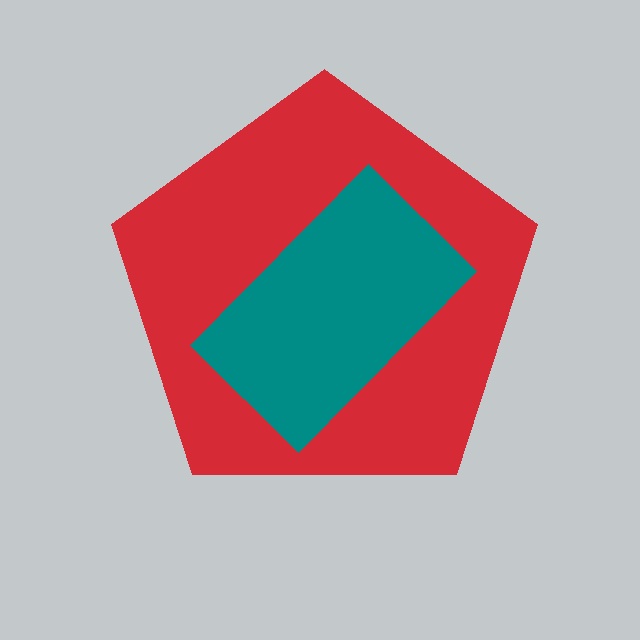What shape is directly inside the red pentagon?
The teal rectangle.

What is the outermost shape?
The red pentagon.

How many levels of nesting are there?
2.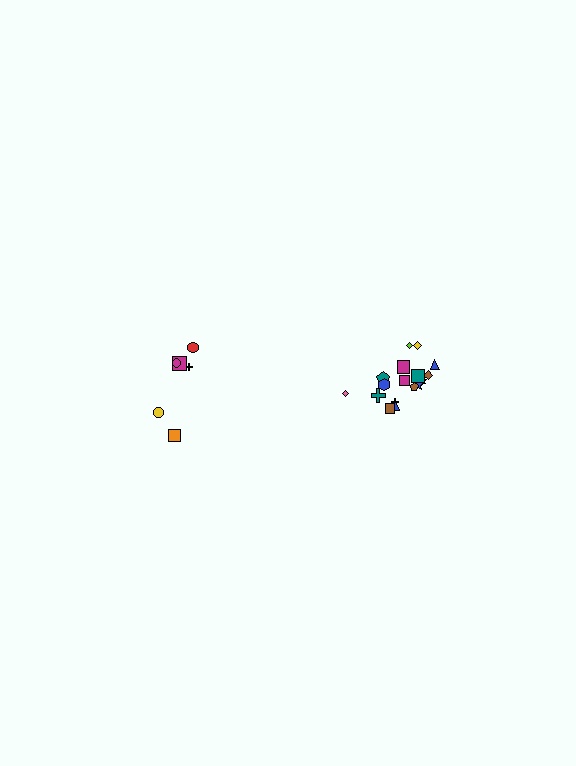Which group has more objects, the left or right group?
The right group.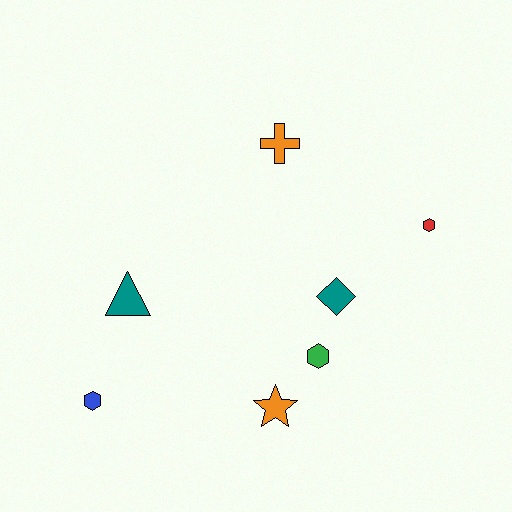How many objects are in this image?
There are 7 objects.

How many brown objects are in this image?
There are no brown objects.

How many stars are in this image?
There is 1 star.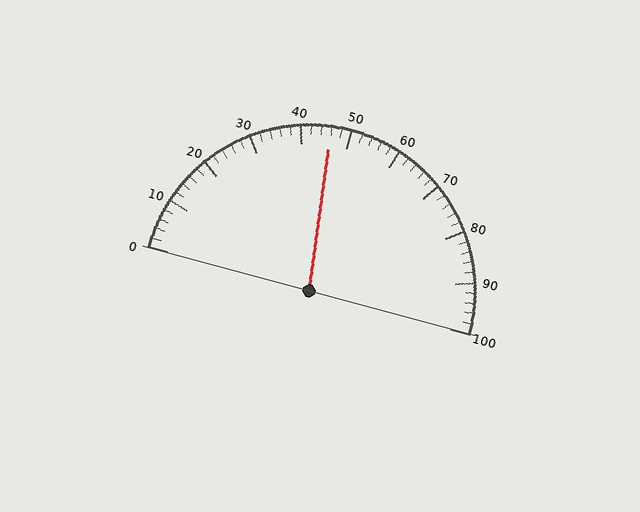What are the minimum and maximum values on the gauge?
The gauge ranges from 0 to 100.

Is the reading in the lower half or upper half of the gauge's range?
The reading is in the lower half of the range (0 to 100).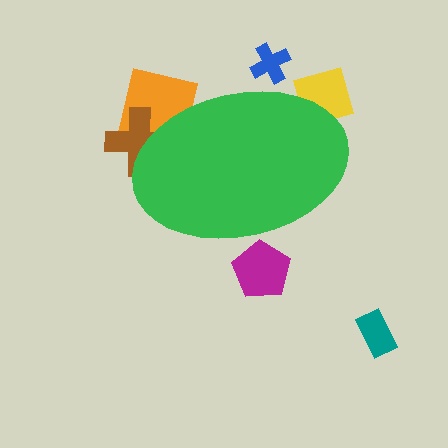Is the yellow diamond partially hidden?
Yes, the yellow diamond is partially hidden behind the green ellipse.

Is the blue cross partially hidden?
Yes, the blue cross is partially hidden behind the green ellipse.